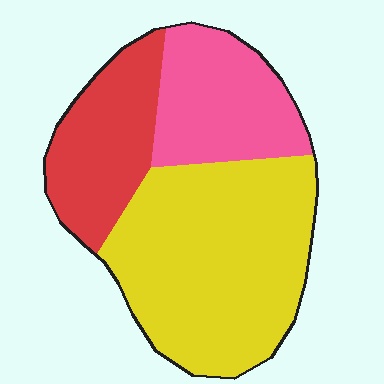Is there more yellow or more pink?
Yellow.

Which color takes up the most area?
Yellow, at roughly 55%.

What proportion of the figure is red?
Red takes up less than a quarter of the figure.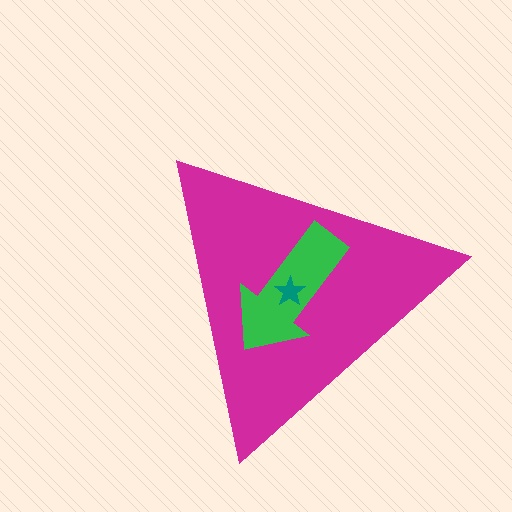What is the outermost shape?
The magenta triangle.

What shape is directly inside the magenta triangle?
The green arrow.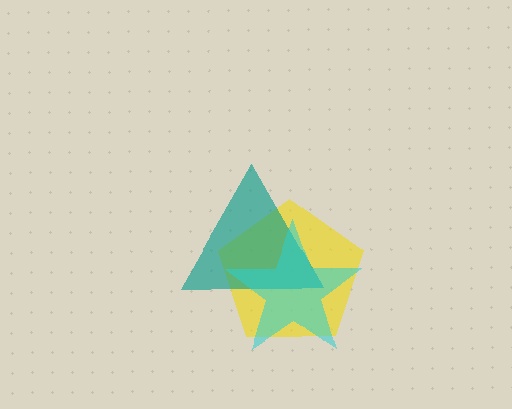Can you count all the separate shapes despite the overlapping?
Yes, there are 3 separate shapes.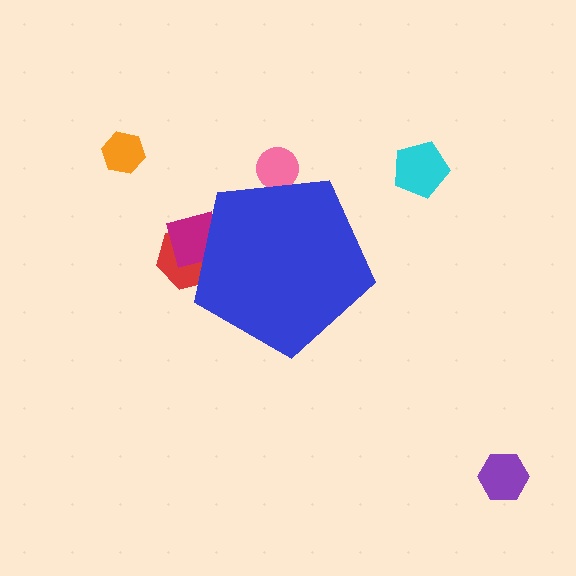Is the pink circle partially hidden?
Yes, the pink circle is partially hidden behind the blue pentagon.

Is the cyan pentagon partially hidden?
No, the cyan pentagon is fully visible.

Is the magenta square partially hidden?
Yes, the magenta square is partially hidden behind the blue pentagon.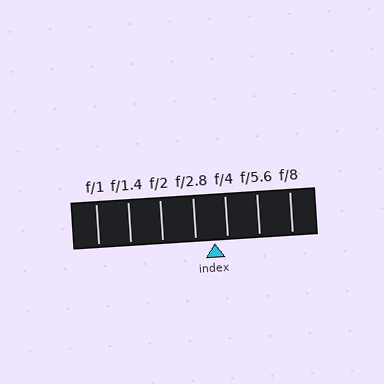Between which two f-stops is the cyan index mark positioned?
The index mark is between f/2.8 and f/4.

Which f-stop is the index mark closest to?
The index mark is closest to f/4.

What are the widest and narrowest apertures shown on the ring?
The widest aperture shown is f/1 and the narrowest is f/8.